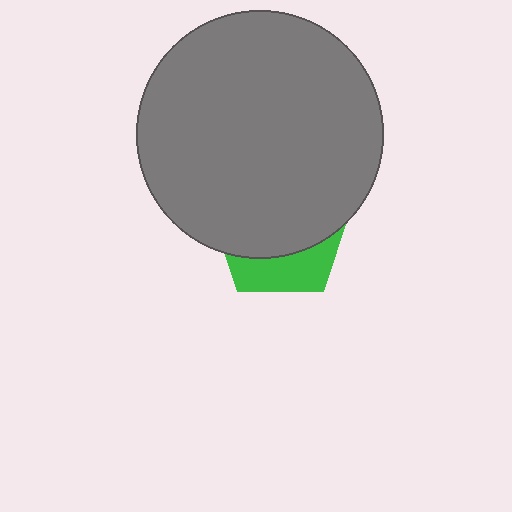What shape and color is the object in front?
The object in front is a gray circle.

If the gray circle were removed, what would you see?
You would see the complete green pentagon.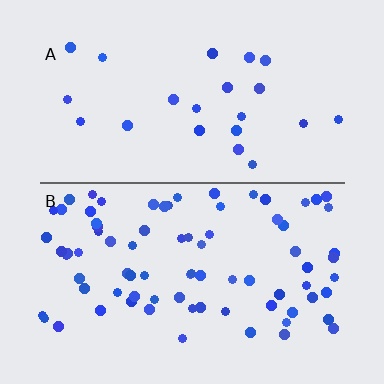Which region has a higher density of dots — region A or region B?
B (the bottom).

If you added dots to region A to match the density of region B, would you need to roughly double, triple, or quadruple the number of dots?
Approximately triple.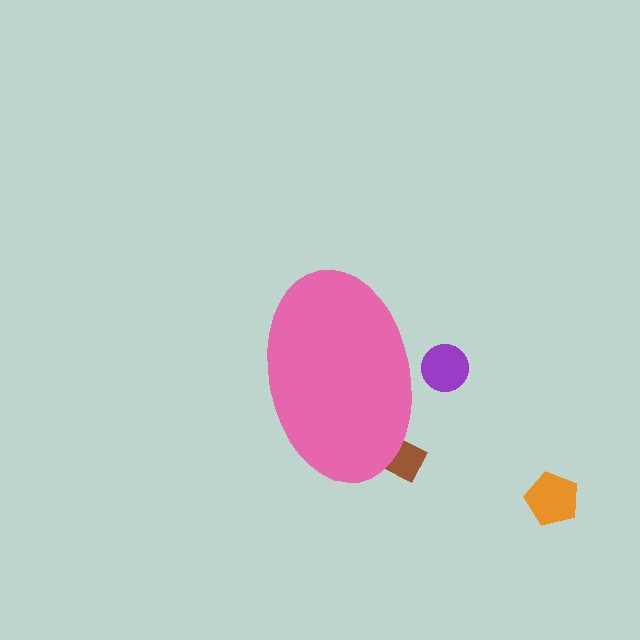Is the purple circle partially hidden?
Yes, the purple circle is partially hidden behind the pink ellipse.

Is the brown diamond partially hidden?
Yes, the brown diamond is partially hidden behind the pink ellipse.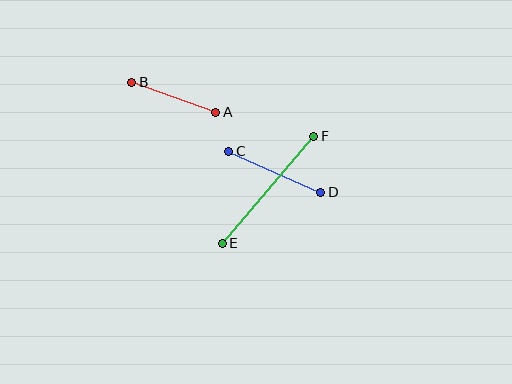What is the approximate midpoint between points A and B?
The midpoint is at approximately (174, 97) pixels.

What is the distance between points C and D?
The distance is approximately 101 pixels.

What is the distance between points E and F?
The distance is approximately 141 pixels.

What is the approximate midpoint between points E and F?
The midpoint is at approximately (268, 190) pixels.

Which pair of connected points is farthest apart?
Points E and F are farthest apart.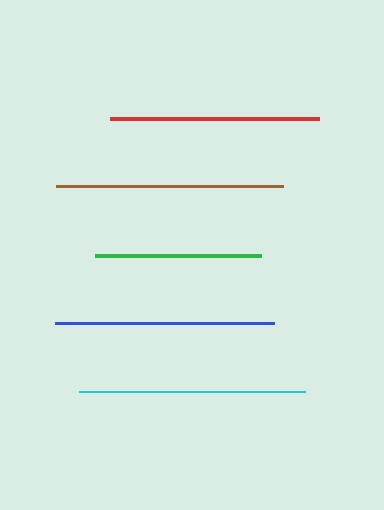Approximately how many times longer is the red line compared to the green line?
The red line is approximately 1.3 times the length of the green line.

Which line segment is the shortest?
The green line is the shortest at approximately 166 pixels.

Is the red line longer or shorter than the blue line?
The blue line is longer than the red line.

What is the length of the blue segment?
The blue segment is approximately 220 pixels long.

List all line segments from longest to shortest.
From longest to shortest: brown, cyan, blue, red, green.